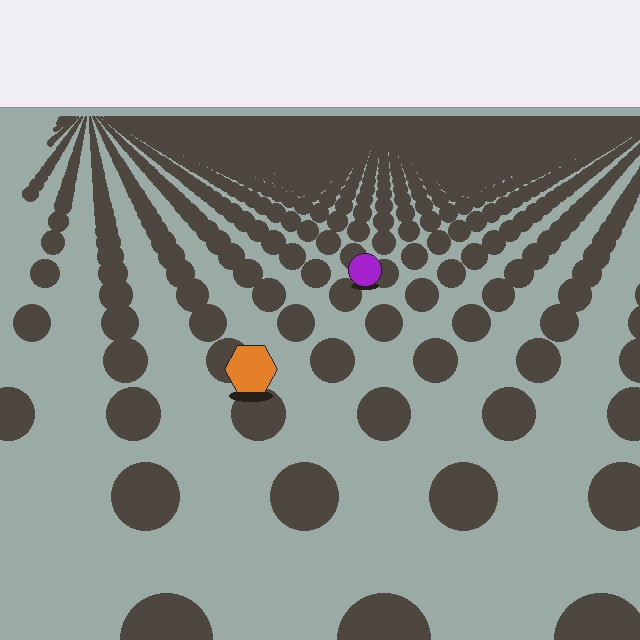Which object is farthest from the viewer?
The purple circle is farthest from the viewer. It appears smaller and the ground texture around it is denser.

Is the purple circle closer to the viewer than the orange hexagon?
No. The orange hexagon is closer — you can tell from the texture gradient: the ground texture is coarser near it.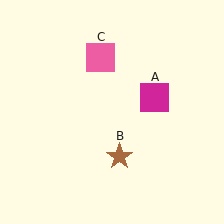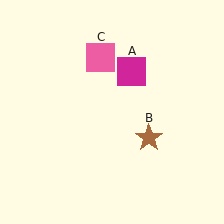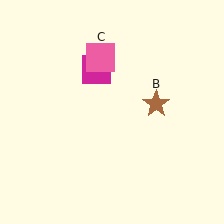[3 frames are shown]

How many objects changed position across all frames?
2 objects changed position: magenta square (object A), brown star (object B).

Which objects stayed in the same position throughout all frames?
Pink square (object C) remained stationary.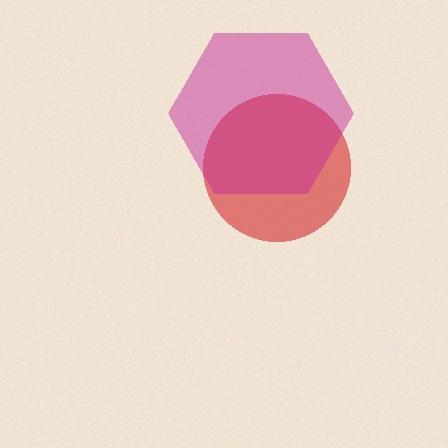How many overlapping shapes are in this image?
There are 2 overlapping shapes in the image.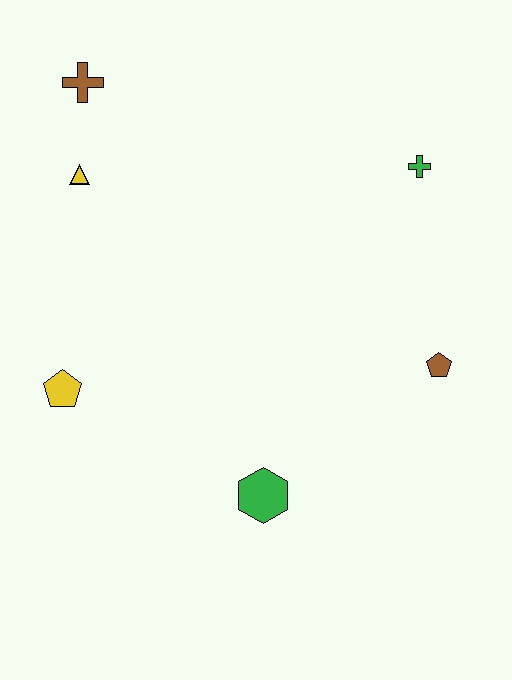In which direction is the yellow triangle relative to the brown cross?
The yellow triangle is below the brown cross.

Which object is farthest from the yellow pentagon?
The green cross is farthest from the yellow pentagon.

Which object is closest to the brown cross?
The yellow triangle is closest to the brown cross.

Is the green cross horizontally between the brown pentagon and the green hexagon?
Yes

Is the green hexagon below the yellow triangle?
Yes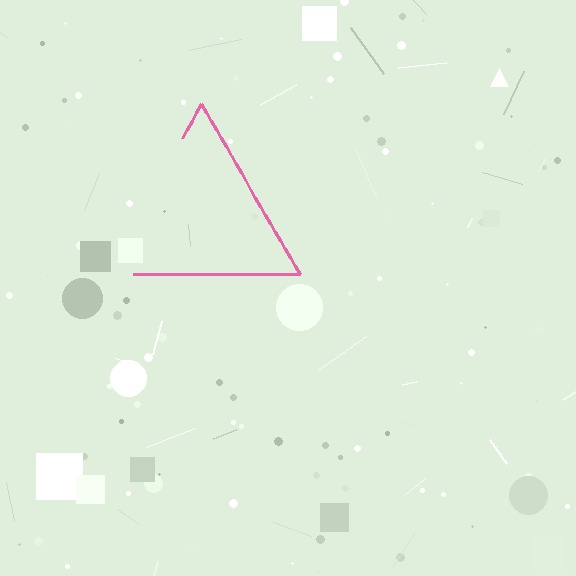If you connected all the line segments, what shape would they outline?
They would outline a triangle.